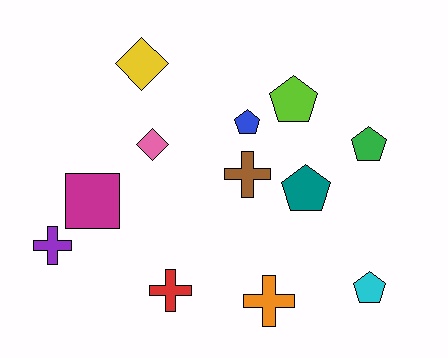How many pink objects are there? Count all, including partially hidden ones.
There is 1 pink object.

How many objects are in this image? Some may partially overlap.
There are 12 objects.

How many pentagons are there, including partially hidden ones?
There are 5 pentagons.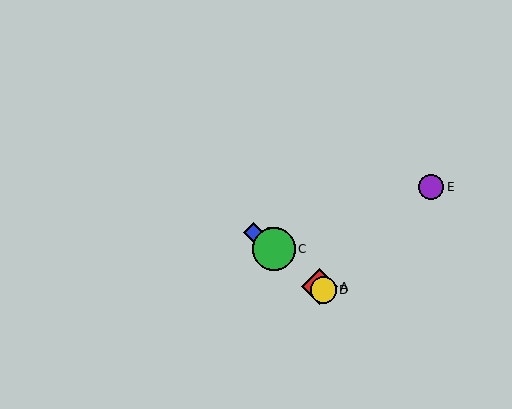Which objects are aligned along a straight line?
Objects A, B, C, D are aligned along a straight line.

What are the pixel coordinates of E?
Object E is at (431, 187).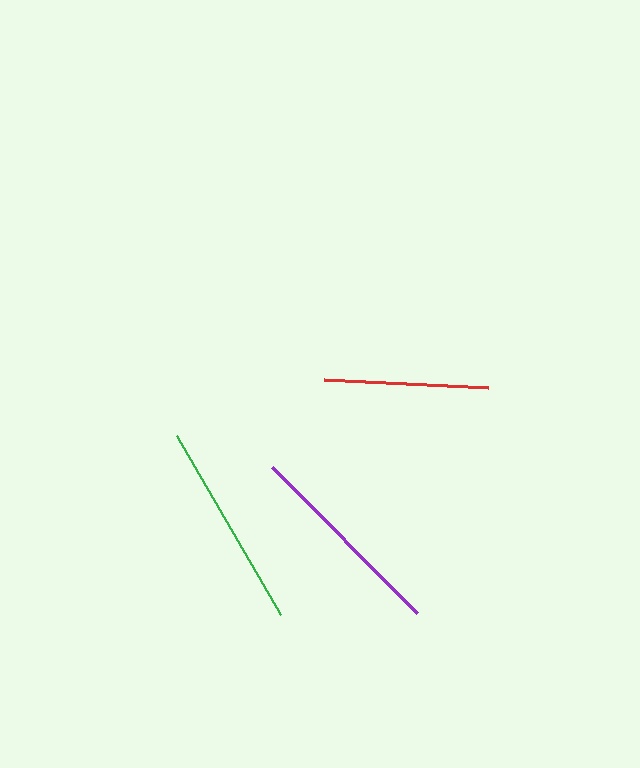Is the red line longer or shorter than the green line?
The green line is longer than the red line.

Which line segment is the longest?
The green line is the longest at approximately 207 pixels.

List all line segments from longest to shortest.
From longest to shortest: green, purple, red.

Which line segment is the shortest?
The red line is the shortest at approximately 164 pixels.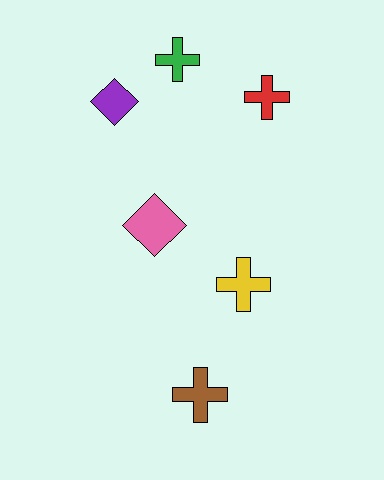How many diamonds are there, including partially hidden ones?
There are 2 diamonds.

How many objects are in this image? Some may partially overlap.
There are 6 objects.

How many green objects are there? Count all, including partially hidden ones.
There is 1 green object.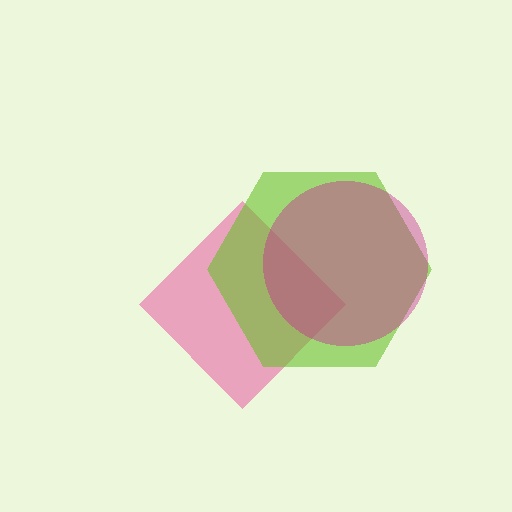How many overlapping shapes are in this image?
There are 3 overlapping shapes in the image.